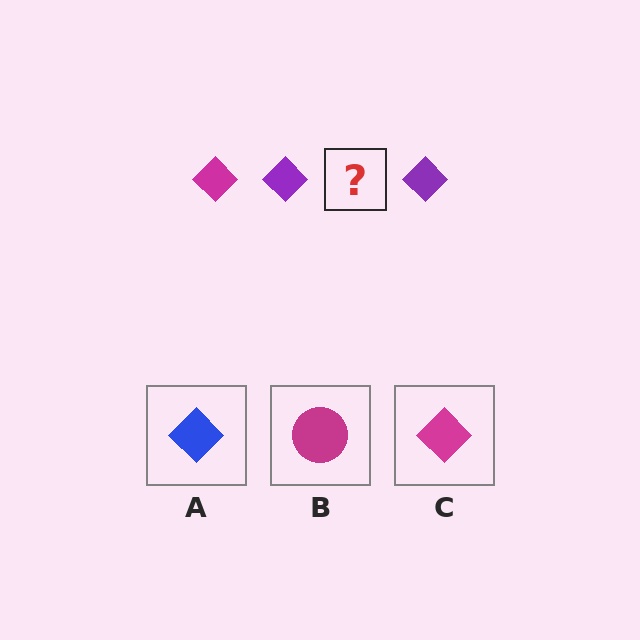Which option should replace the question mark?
Option C.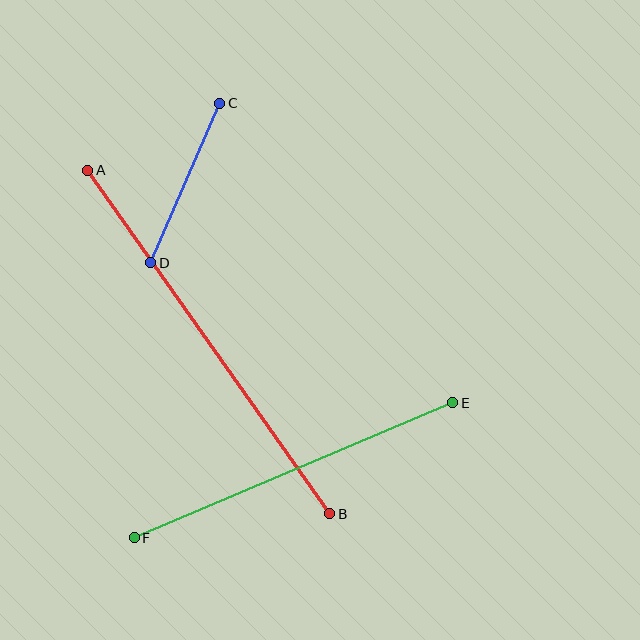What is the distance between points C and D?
The distance is approximately 174 pixels.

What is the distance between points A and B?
The distance is approximately 420 pixels.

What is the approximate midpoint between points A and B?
The midpoint is at approximately (209, 342) pixels.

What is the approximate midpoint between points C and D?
The midpoint is at approximately (185, 183) pixels.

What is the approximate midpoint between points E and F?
The midpoint is at approximately (293, 470) pixels.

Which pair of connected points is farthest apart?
Points A and B are farthest apart.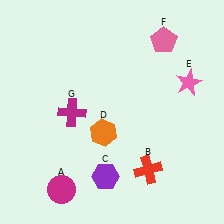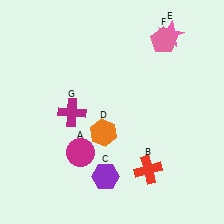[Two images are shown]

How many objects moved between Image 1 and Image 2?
2 objects moved between the two images.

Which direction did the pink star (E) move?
The pink star (E) moved up.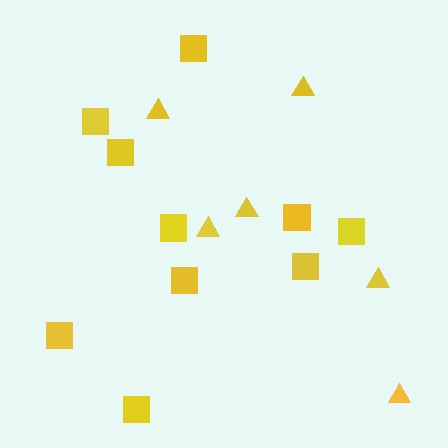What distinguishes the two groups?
There are 2 groups: one group of triangles (6) and one group of squares (10).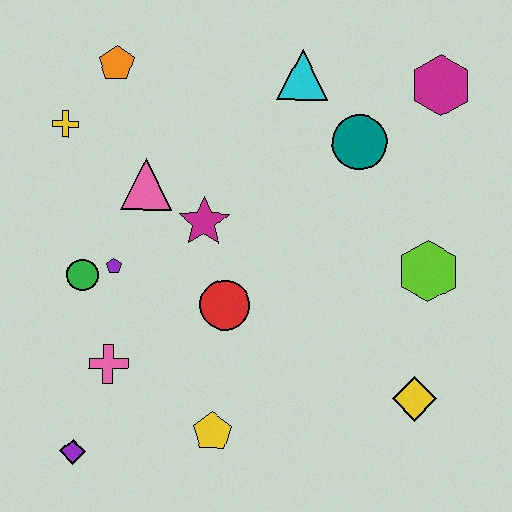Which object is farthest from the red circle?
The magenta hexagon is farthest from the red circle.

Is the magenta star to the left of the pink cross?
No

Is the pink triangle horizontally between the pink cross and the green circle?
No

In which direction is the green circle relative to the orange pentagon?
The green circle is below the orange pentagon.